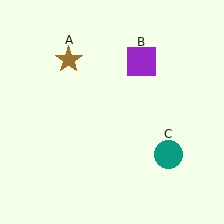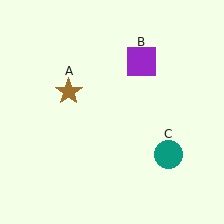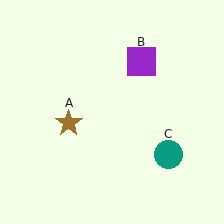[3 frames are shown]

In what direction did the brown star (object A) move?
The brown star (object A) moved down.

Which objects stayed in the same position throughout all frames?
Purple square (object B) and teal circle (object C) remained stationary.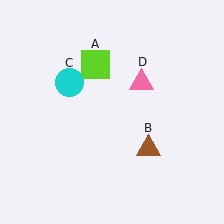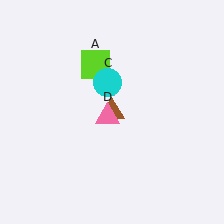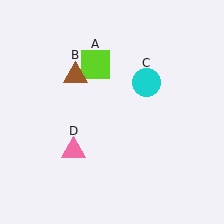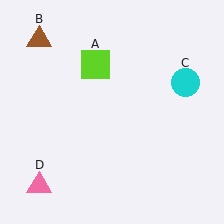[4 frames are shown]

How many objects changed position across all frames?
3 objects changed position: brown triangle (object B), cyan circle (object C), pink triangle (object D).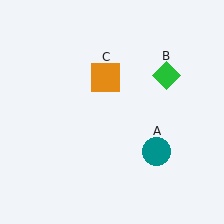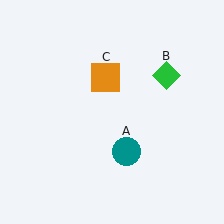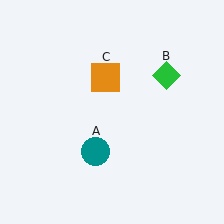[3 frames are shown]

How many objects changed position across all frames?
1 object changed position: teal circle (object A).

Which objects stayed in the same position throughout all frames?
Green diamond (object B) and orange square (object C) remained stationary.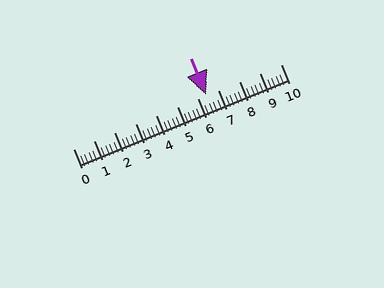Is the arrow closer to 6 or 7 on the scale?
The arrow is closer to 6.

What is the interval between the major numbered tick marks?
The major tick marks are spaced 1 units apart.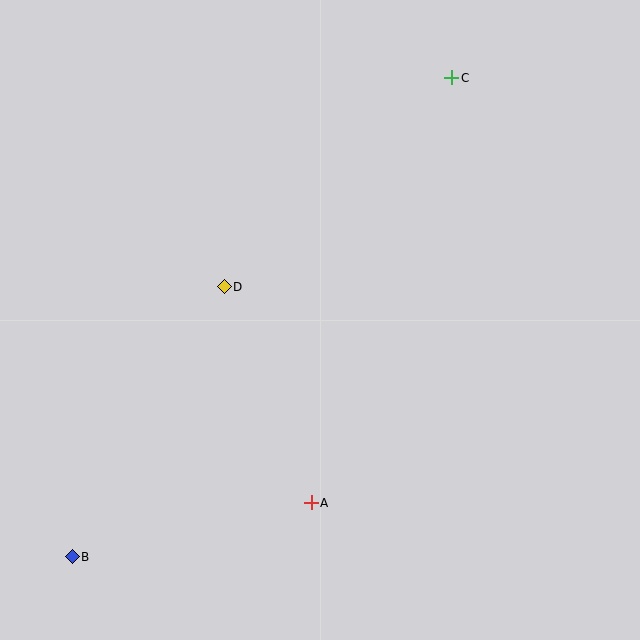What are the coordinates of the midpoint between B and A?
The midpoint between B and A is at (192, 530).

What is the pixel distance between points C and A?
The distance between C and A is 448 pixels.